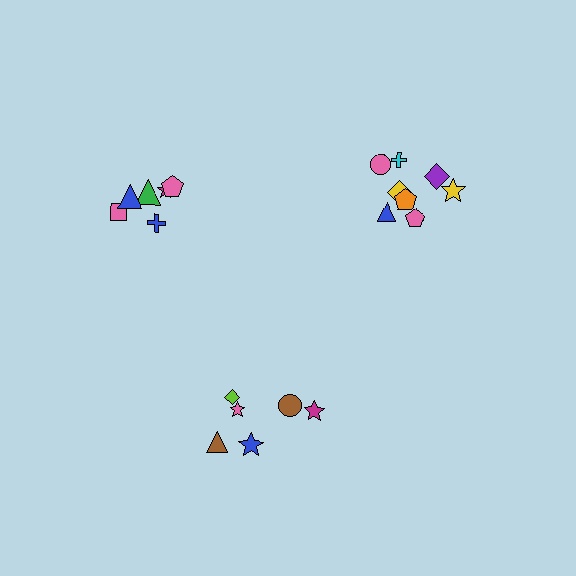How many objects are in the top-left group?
There are 6 objects.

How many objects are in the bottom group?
There are 6 objects.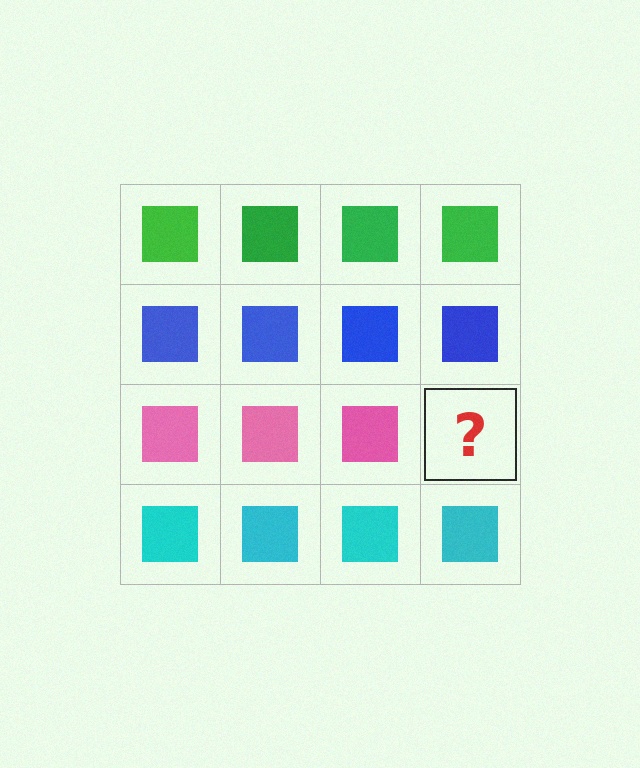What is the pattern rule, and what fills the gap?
The rule is that each row has a consistent color. The gap should be filled with a pink square.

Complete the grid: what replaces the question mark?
The question mark should be replaced with a pink square.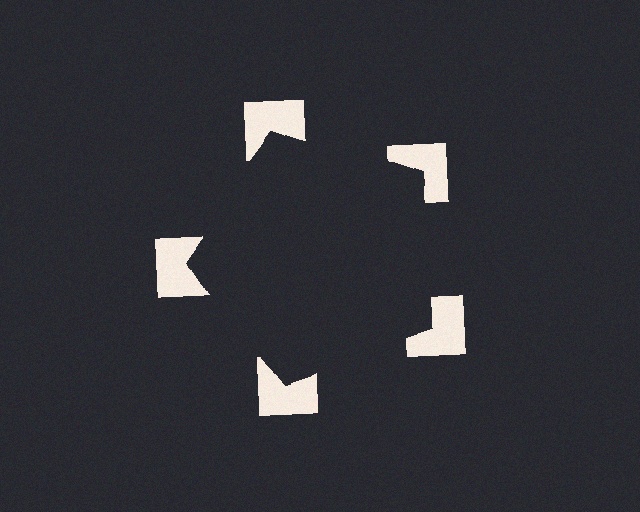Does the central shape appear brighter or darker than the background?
It typically appears slightly darker than the background, even though no actual brightness change is drawn.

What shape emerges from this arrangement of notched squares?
An illusory pentagon — its edges are inferred from the aligned wedge cuts in the notched squares, not physically drawn.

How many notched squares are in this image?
There are 5 — one at each vertex of the illusory pentagon.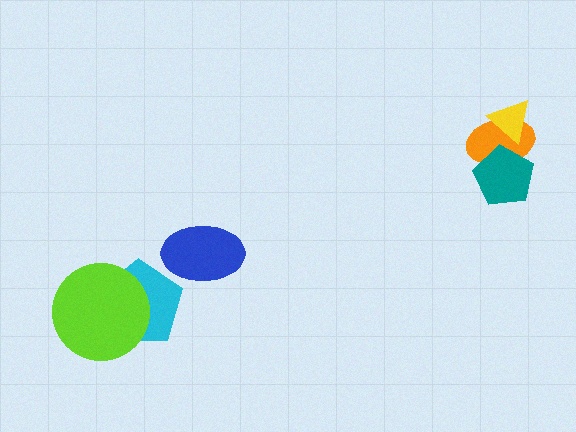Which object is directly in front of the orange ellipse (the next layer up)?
The teal pentagon is directly in front of the orange ellipse.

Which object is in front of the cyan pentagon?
The lime circle is in front of the cyan pentagon.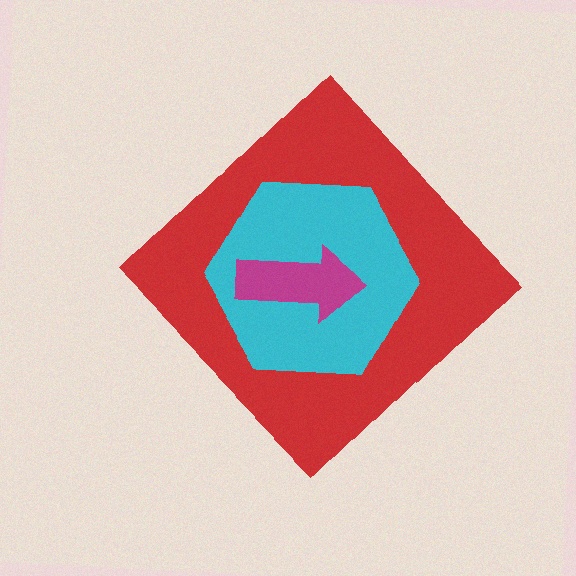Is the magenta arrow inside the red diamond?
Yes.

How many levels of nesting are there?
3.